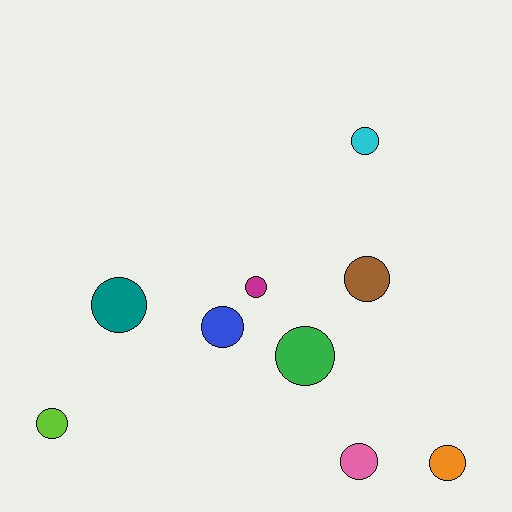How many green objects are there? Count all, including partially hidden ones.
There is 1 green object.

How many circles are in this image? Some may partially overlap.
There are 9 circles.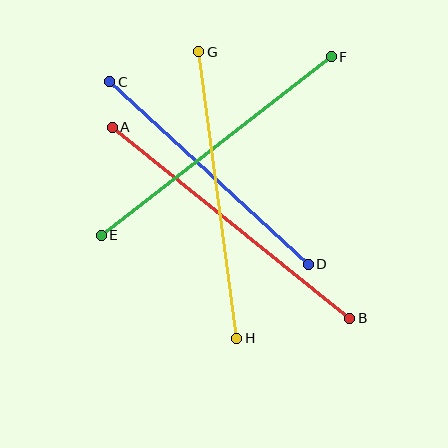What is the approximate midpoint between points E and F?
The midpoint is at approximately (216, 146) pixels.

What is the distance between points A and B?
The distance is approximately 305 pixels.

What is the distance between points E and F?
The distance is approximately 291 pixels.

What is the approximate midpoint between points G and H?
The midpoint is at approximately (218, 195) pixels.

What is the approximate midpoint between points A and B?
The midpoint is at approximately (231, 223) pixels.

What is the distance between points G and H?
The distance is approximately 289 pixels.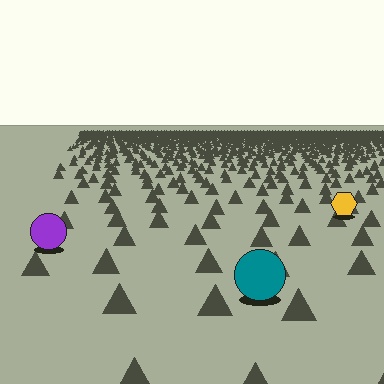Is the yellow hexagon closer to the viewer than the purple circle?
No. The purple circle is closer — you can tell from the texture gradient: the ground texture is coarser near it.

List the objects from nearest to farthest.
From nearest to farthest: the teal circle, the purple circle, the yellow hexagon.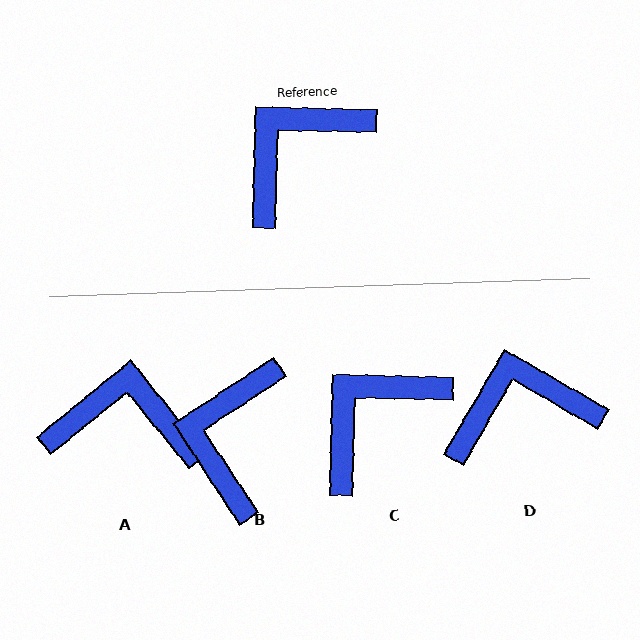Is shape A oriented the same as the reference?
No, it is off by about 49 degrees.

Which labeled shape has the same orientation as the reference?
C.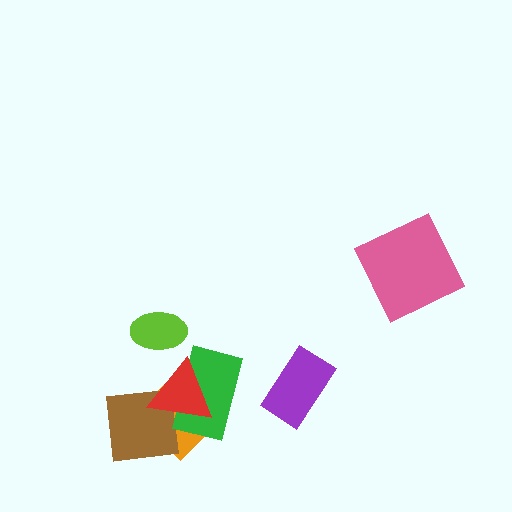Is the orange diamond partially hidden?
Yes, it is partially covered by another shape.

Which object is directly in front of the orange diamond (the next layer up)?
The brown square is directly in front of the orange diamond.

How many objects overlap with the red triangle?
3 objects overlap with the red triangle.